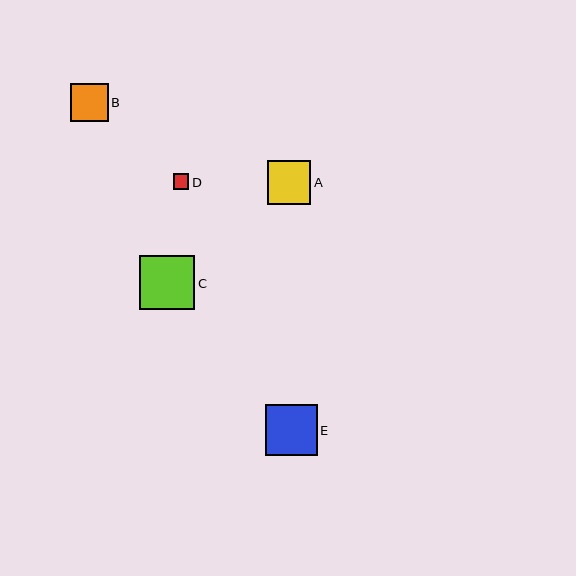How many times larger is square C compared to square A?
Square C is approximately 1.3 times the size of square A.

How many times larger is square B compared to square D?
Square B is approximately 2.4 times the size of square D.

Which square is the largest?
Square C is the largest with a size of approximately 55 pixels.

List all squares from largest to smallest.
From largest to smallest: C, E, A, B, D.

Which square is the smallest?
Square D is the smallest with a size of approximately 16 pixels.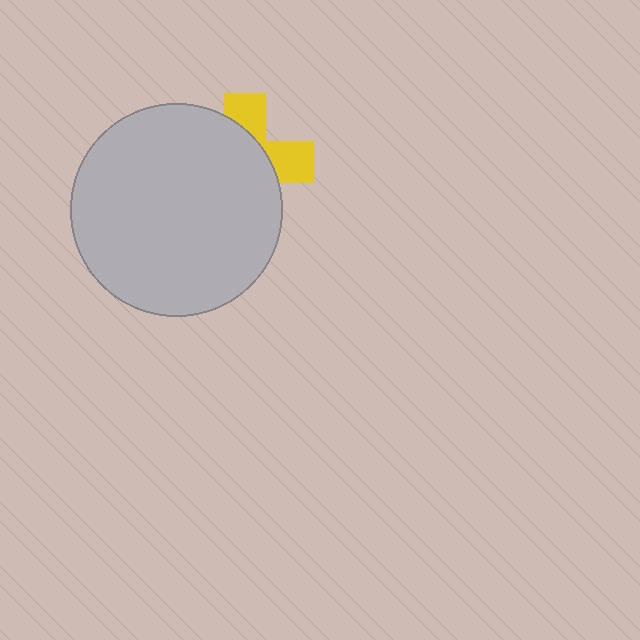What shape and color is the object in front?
The object in front is a light gray circle.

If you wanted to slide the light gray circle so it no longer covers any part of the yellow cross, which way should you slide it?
Slide it left — that is the most direct way to separate the two shapes.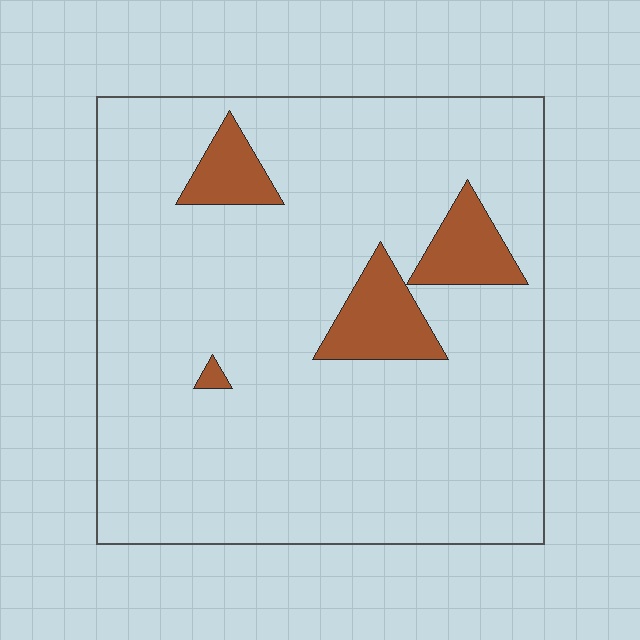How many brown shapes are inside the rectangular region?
4.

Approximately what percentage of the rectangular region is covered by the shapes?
Approximately 10%.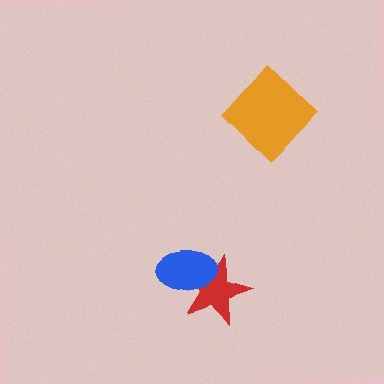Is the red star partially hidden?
Yes, it is partially covered by another shape.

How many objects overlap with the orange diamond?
0 objects overlap with the orange diamond.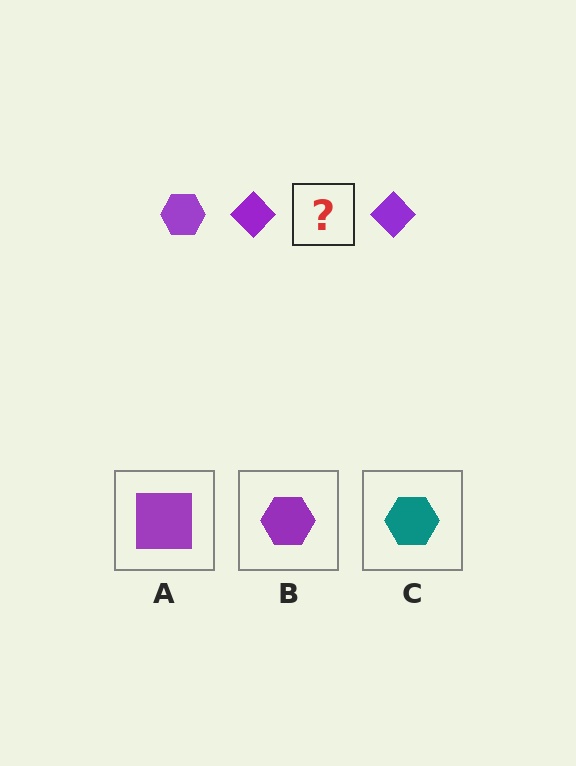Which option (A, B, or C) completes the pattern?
B.